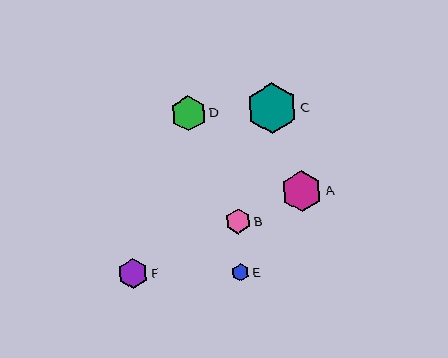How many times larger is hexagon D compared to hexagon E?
Hexagon D is approximately 2.1 times the size of hexagon E.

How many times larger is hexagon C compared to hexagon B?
Hexagon C is approximately 2.0 times the size of hexagon B.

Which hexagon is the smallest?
Hexagon E is the smallest with a size of approximately 17 pixels.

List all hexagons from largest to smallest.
From largest to smallest: C, A, D, F, B, E.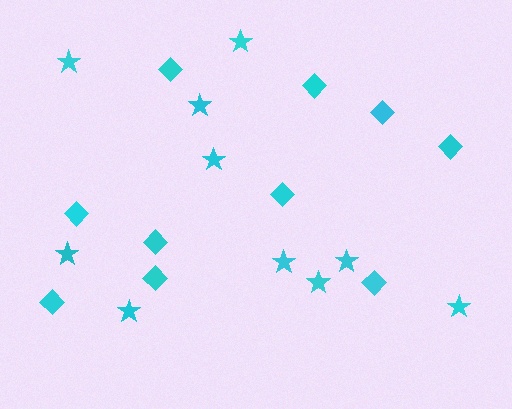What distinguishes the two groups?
There are 2 groups: one group of stars (10) and one group of diamonds (10).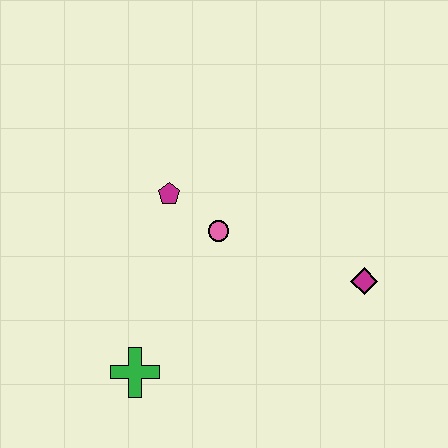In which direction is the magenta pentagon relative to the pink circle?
The magenta pentagon is to the left of the pink circle.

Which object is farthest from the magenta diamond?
The green cross is farthest from the magenta diamond.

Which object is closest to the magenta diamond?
The pink circle is closest to the magenta diamond.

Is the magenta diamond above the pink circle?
No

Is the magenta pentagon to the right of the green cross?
Yes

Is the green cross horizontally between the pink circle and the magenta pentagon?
No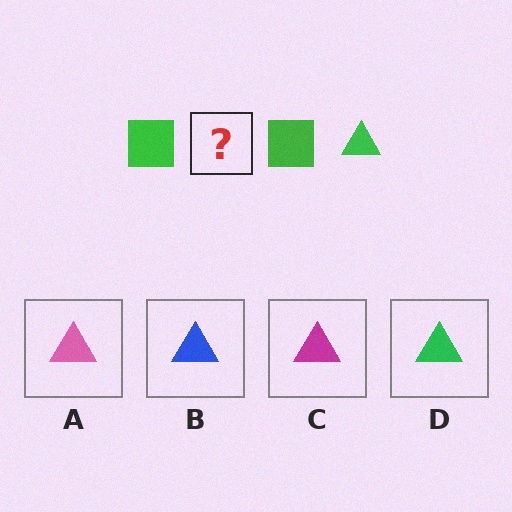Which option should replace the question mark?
Option D.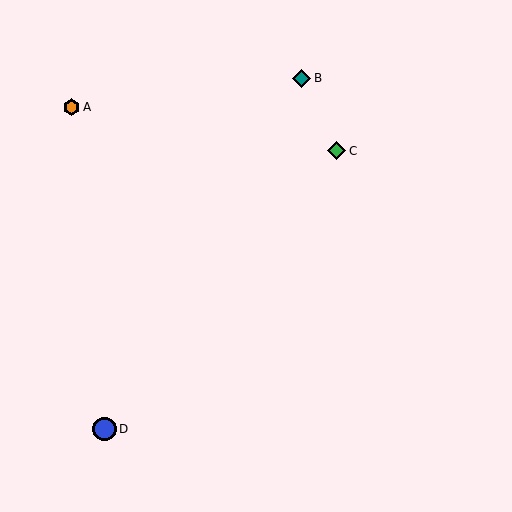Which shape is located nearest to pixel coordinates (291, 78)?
The teal diamond (labeled B) at (302, 78) is nearest to that location.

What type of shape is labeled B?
Shape B is a teal diamond.